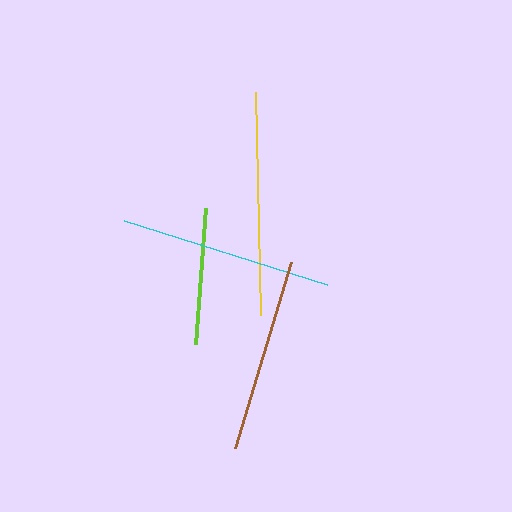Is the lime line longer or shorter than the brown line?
The brown line is longer than the lime line.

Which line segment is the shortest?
The lime line is the shortest at approximately 136 pixels.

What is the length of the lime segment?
The lime segment is approximately 136 pixels long.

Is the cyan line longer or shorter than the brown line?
The cyan line is longer than the brown line.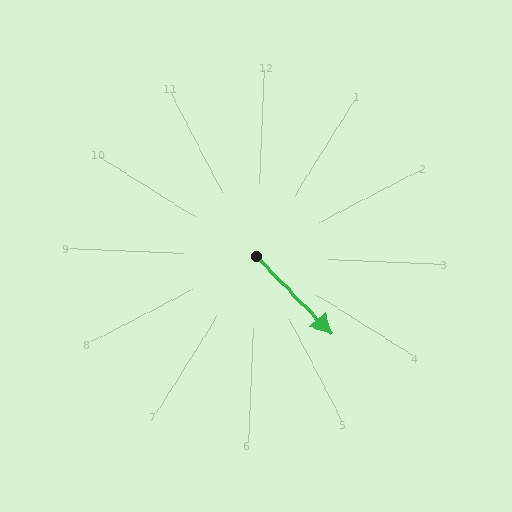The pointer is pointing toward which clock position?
Roughly 4 o'clock.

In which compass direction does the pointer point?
Southeast.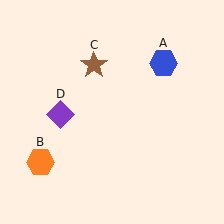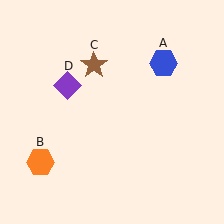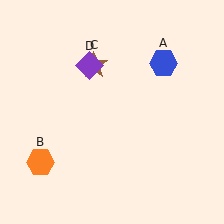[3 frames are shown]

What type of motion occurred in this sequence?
The purple diamond (object D) rotated clockwise around the center of the scene.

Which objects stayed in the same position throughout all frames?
Blue hexagon (object A) and orange hexagon (object B) and brown star (object C) remained stationary.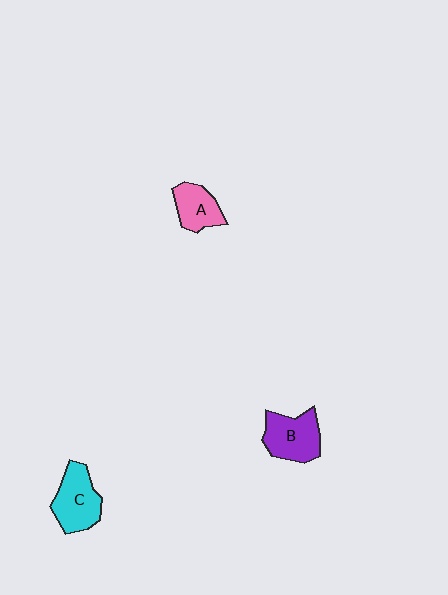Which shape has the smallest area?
Shape A (pink).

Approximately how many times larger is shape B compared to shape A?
Approximately 1.3 times.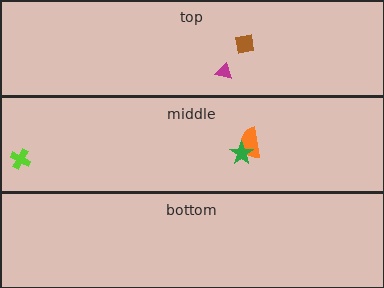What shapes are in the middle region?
The lime cross, the orange semicircle, the green star.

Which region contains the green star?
The middle region.